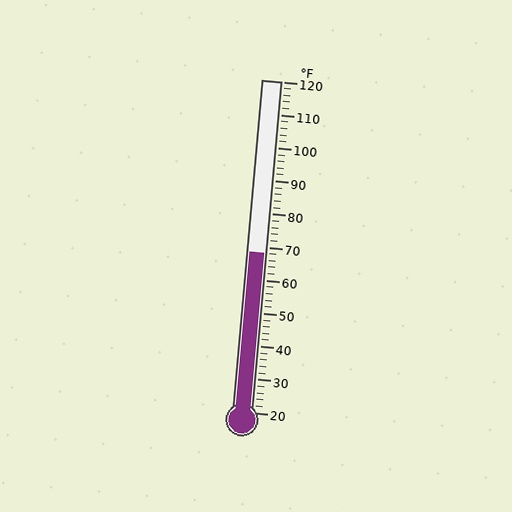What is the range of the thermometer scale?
The thermometer scale ranges from 20°F to 120°F.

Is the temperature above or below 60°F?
The temperature is above 60°F.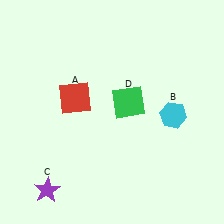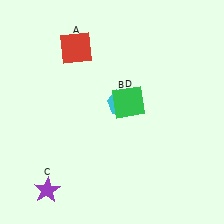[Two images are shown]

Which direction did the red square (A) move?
The red square (A) moved up.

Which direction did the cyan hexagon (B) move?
The cyan hexagon (B) moved left.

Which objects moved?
The objects that moved are: the red square (A), the cyan hexagon (B).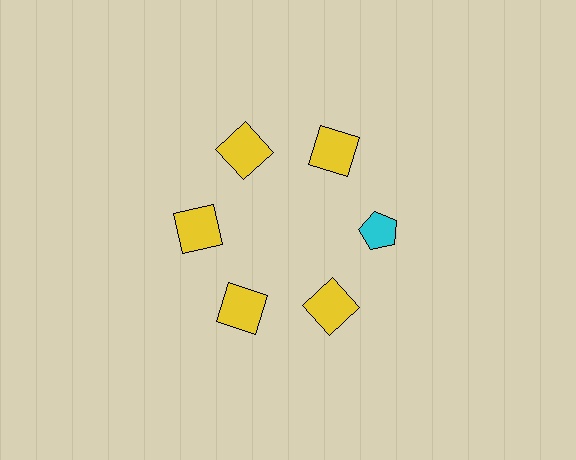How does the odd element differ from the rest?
It differs in both color (cyan instead of yellow) and shape (pentagon instead of square).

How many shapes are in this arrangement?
There are 6 shapes arranged in a ring pattern.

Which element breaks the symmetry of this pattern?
The cyan pentagon at roughly the 3 o'clock position breaks the symmetry. All other shapes are yellow squares.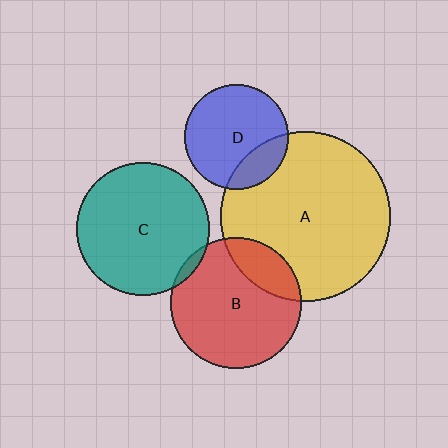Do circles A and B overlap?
Yes.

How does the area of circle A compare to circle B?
Approximately 1.7 times.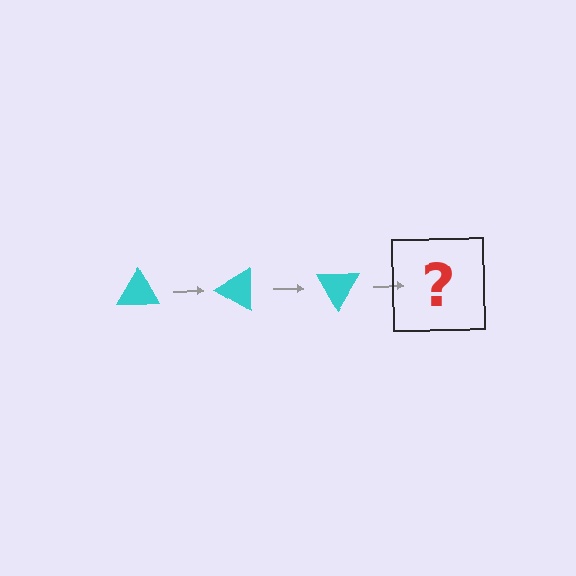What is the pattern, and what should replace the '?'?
The pattern is that the triangle rotates 30 degrees each step. The '?' should be a cyan triangle rotated 90 degrees.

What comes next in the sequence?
The next element should be a cyan triangle rotated 90 degrees.